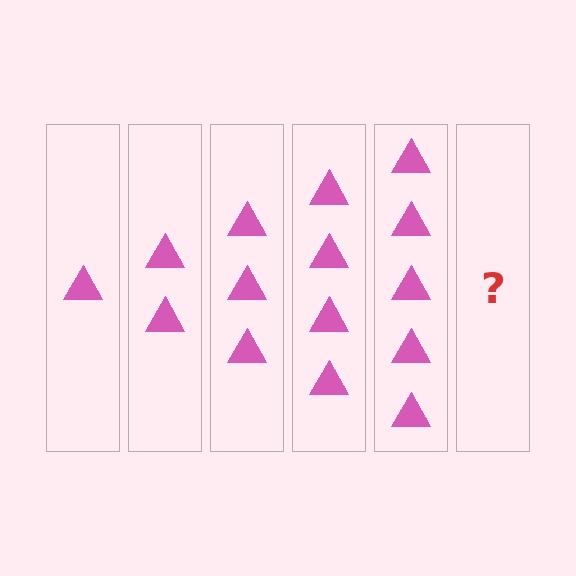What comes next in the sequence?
The next element should be 6 triangles.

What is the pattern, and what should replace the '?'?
The pattern is that each step adds one more triangle. The '?' should be 6 triangles.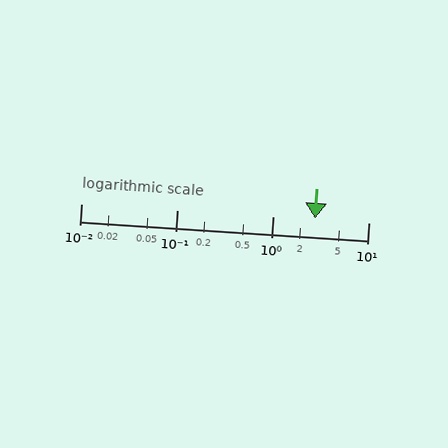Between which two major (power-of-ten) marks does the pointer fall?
The pointer is between 1 and 10.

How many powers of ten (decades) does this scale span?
The scale spans 3 decades, from 0.01 to 10.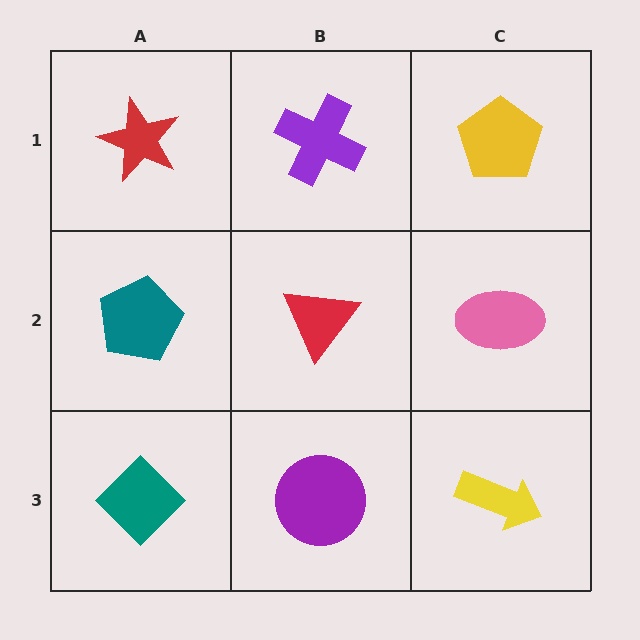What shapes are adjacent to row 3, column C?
A pink ellipse (row 2, column C), a purple circle (row 3, column B).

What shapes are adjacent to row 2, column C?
A yellow pentagon (row 1, column C), a yellow arrow (row 3, column C), a red triangle (row 2, column B).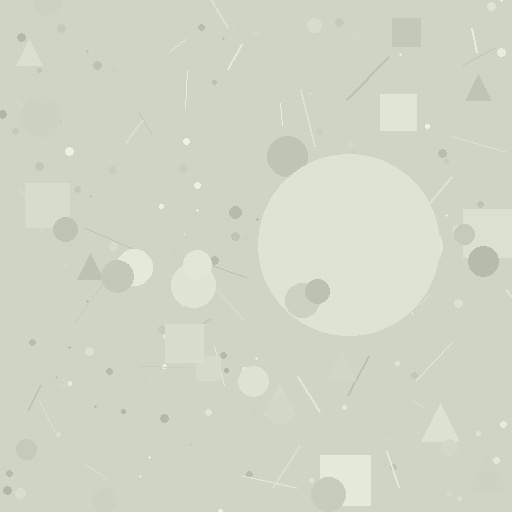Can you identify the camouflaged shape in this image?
The camouflaged shape is a circle.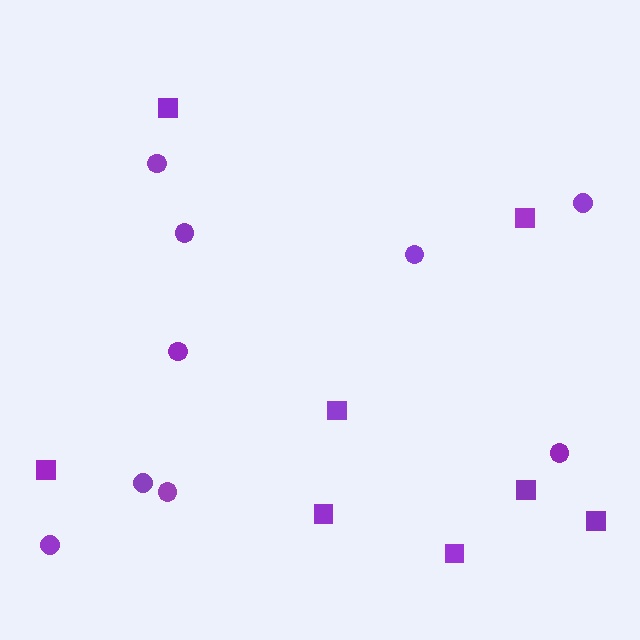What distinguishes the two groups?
There are 2 groups: one group of squares (8) and one group of circles (9).